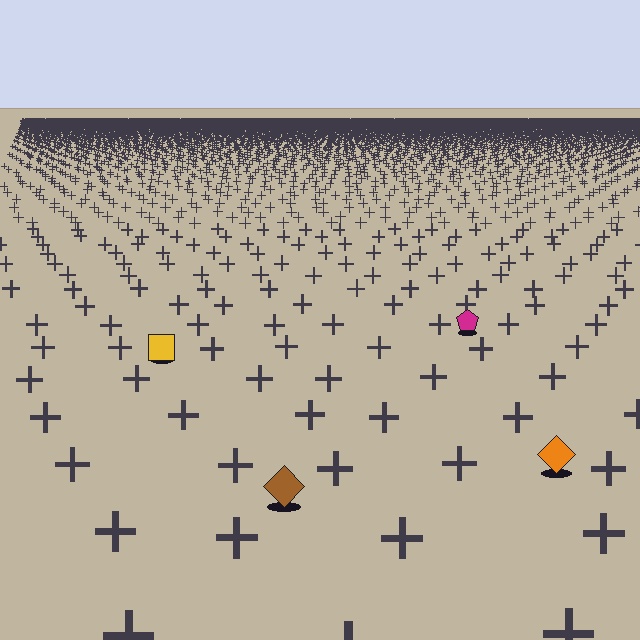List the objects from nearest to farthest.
From nearest to farthest: the brown diamond, the orange diamond, the yellow square, the magenta pentagon.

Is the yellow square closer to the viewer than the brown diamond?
No. The brown diamond is closer — you can tell from the texture gradient: the ground texture is coarser near it.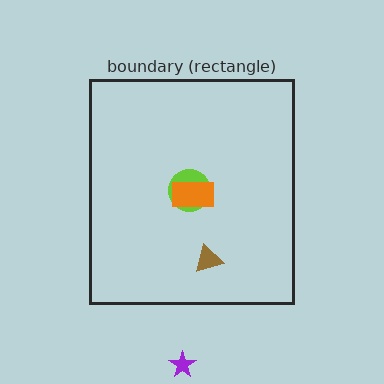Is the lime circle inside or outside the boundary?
Inside.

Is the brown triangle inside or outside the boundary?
Inside.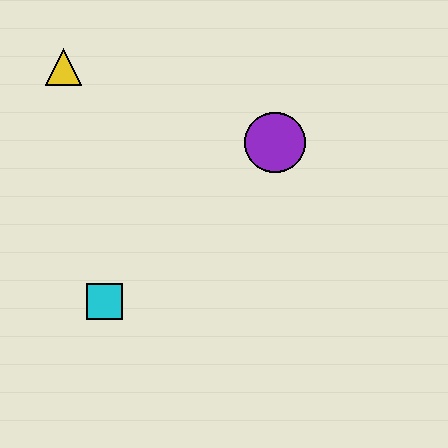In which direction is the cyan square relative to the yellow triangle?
The cyan square is below the yellow triangle.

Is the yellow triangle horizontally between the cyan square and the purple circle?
No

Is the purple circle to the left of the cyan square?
No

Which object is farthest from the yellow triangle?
The cyan square is farthest from the yellow triangle.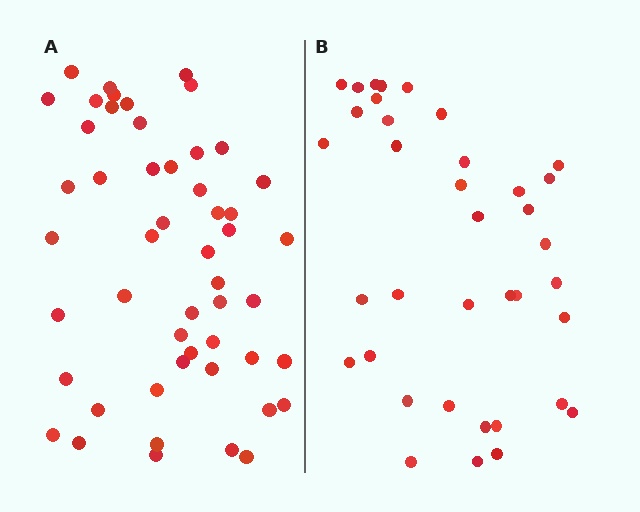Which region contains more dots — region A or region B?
Region A (the left region) has more dots.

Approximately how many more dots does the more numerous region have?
Region A has approximately 15 more dots than region B.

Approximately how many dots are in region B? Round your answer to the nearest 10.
About 40 dots. (The exact count is 37, which rounds to 40.)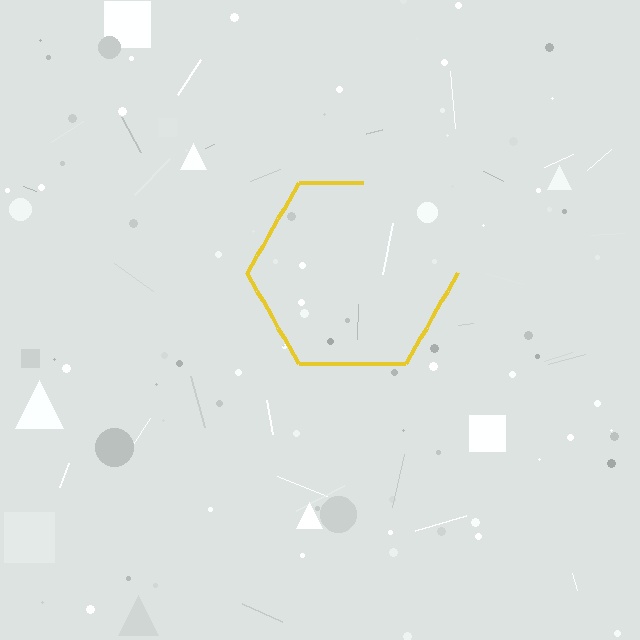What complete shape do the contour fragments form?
The contour fragments form a hexagon.